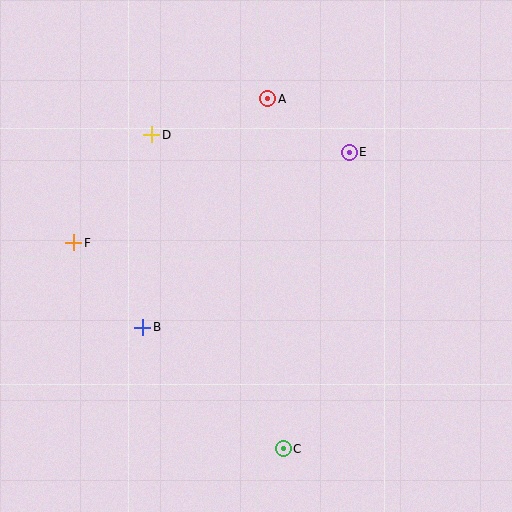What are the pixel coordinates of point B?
Point B is at (143, 327).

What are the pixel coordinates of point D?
Point D is at (152, 135).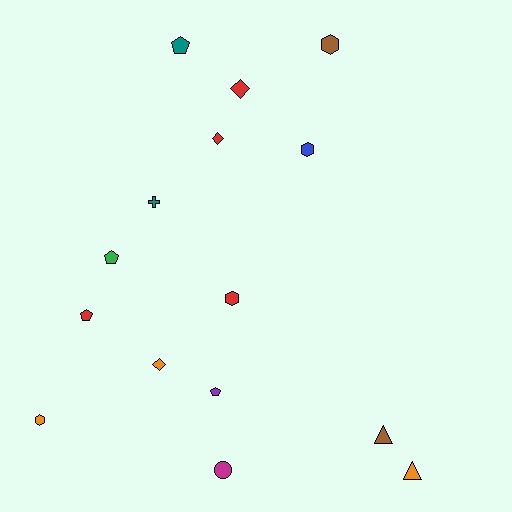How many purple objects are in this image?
There is 1 purple object.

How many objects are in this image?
There are 15 objects.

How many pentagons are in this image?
There are 4 pentagons.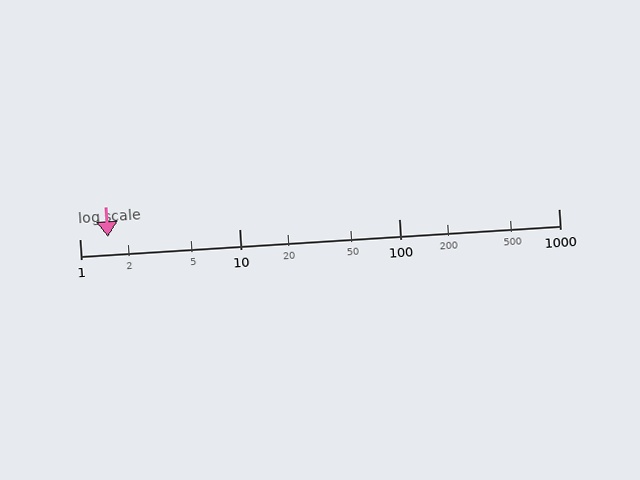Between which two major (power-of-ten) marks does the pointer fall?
The pointer is between 1 and 10.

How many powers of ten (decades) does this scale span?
The scale spans 3 decades, from 1 to 1000.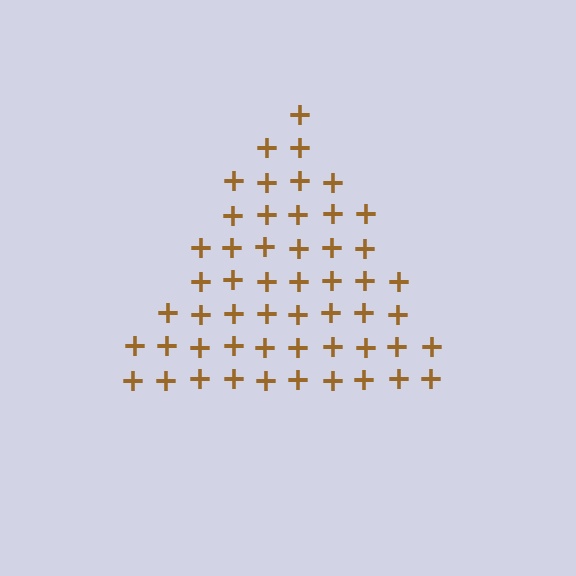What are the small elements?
The small elements are plus signs.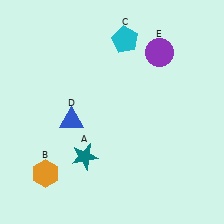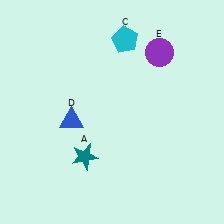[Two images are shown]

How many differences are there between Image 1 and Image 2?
There is 1 difference between the two images.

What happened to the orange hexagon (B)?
The orange hexagon (B) was removed in Image 2. It was in the bottom-left area of Image 1.